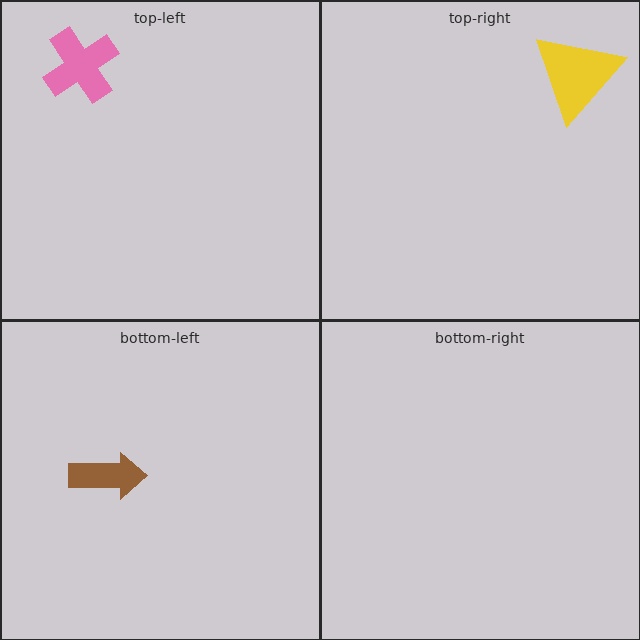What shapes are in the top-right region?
The yellow triangle.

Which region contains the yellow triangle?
The top-right region.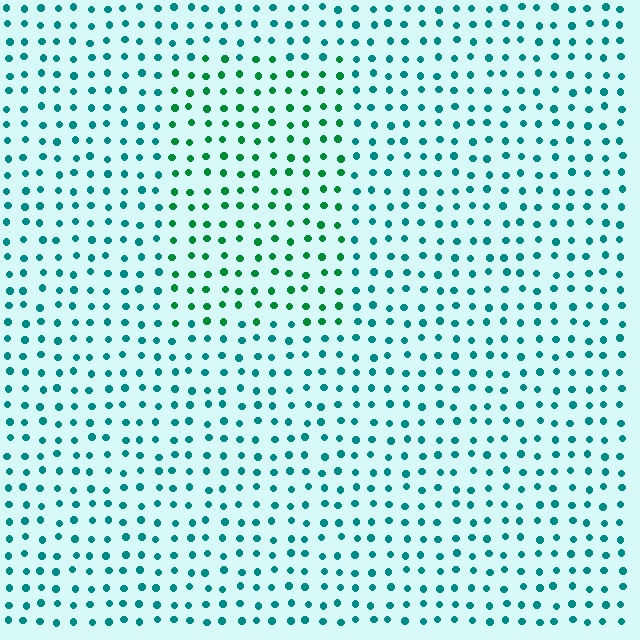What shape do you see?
I see a rectangle.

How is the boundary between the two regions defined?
The boundary is defined purely by a slight shift in hue (about 34 degrees). Spacing, size, and orientation are identical on both sides.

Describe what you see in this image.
The image is filled with small teal elements in a uniform arrangement. A rectangle-shaped region is visible where the elements are tinted to a slightly different hue, forming a subtle color boundary.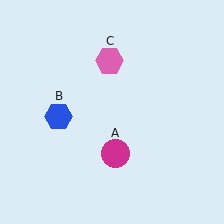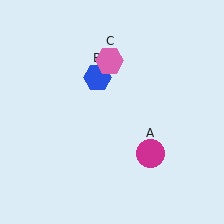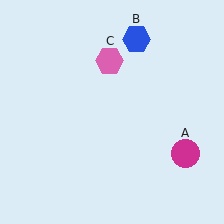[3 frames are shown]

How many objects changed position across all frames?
2 objects changed position: magenta circle (object A), blue hexagon (object B).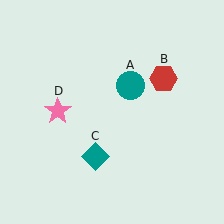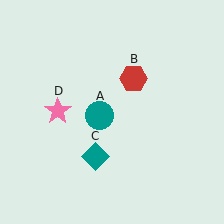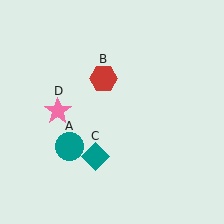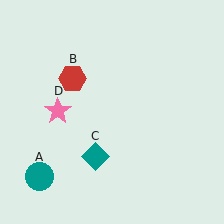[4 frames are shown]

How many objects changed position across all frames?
2 objects changed position: teal circle (object A), red hexagon (object B).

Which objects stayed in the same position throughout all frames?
Teal diamond (object C) and pink star (object D) remained stationary.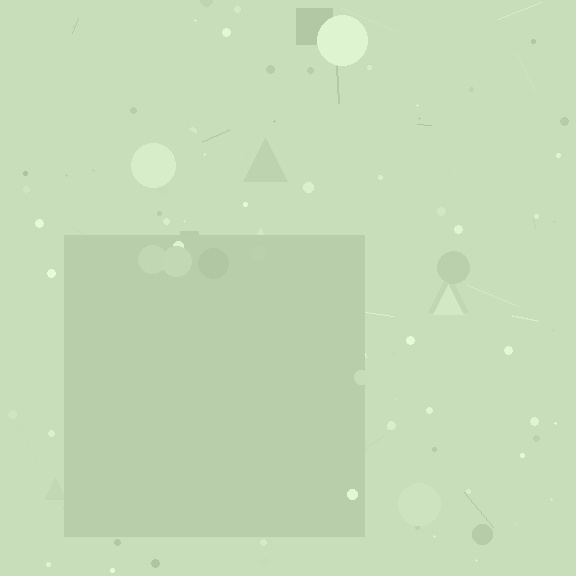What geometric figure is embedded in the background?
A square is embedded in the background.